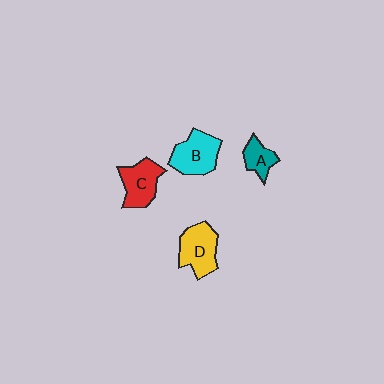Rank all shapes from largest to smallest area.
From largest to smallest: D (yellow), B (cyan), C (red), A (teal).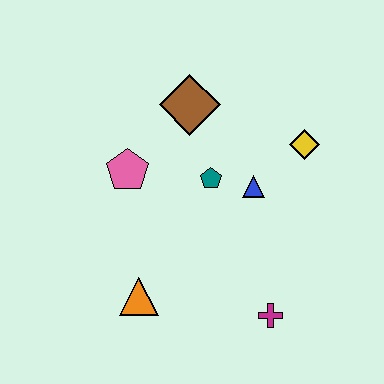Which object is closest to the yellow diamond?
The blue triangle is closest to the yellow diamond.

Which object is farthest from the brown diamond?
The magenta cross is farthest from the brown diamond.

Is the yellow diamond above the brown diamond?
No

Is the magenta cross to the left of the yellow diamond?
Yes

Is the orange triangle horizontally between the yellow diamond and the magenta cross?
No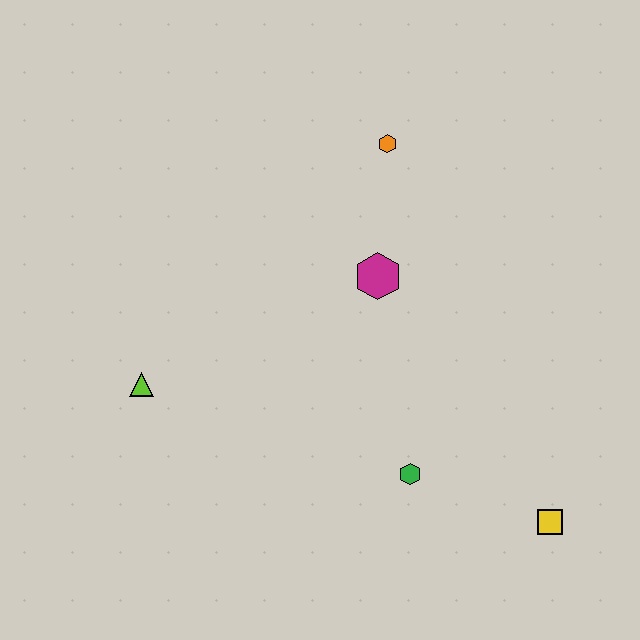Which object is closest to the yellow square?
The green hexagon is closest to the yellow square.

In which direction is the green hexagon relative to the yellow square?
The green hexagon is to the left of the yellow square.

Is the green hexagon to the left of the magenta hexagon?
No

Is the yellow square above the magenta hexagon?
No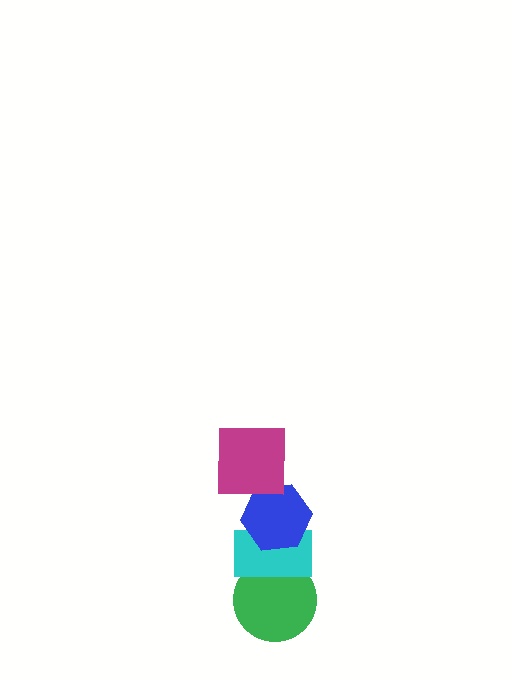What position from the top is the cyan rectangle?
The cyan rectangle is 3rd from the top.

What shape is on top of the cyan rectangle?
The blue hexagon is on top of the cyan rectangle.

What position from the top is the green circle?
The green circle is 4th from the top.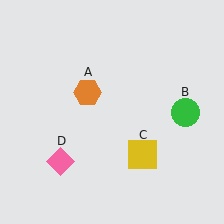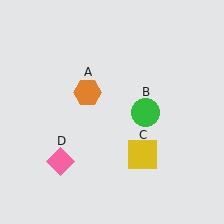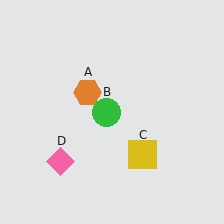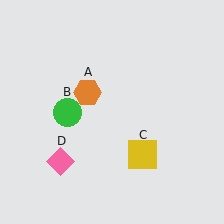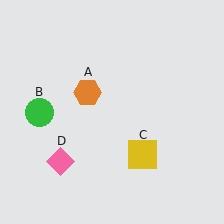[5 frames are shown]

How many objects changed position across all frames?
1 object changed position: green circle (object B).